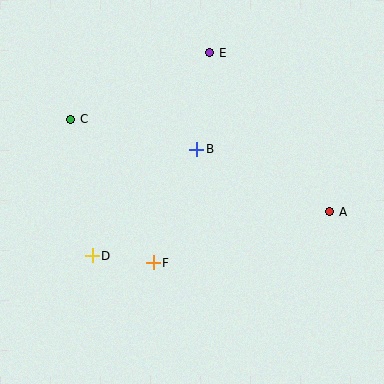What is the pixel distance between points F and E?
The distance between F and E is 217 pixels.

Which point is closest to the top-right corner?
Point E is closest to the top-right corner.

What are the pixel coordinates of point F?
Point F is at (153, 263).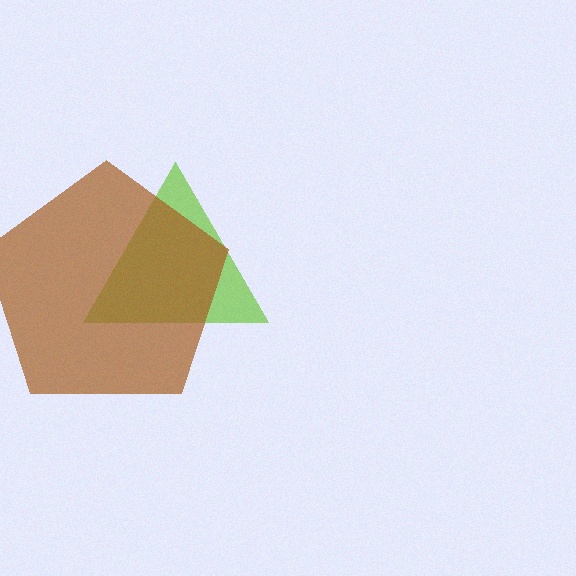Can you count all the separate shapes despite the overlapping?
Yes, there are 2 separate shapes.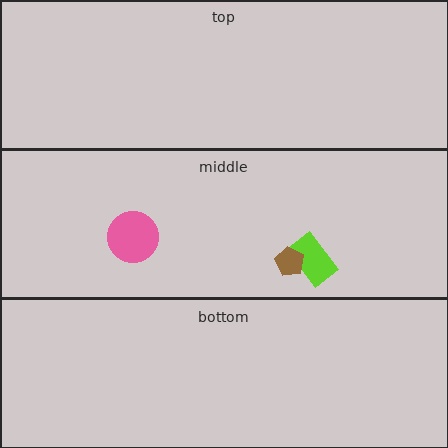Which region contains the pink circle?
The middle region.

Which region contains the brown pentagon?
The middle region.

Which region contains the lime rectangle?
The middle region.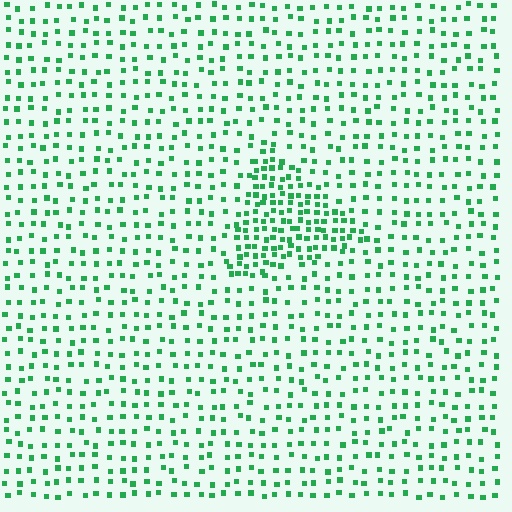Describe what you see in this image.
The image contains small green elements arranged at two different densities. A triangle-shaped region is visible where the elements are more densely packed than the surrounding area.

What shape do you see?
I see a triangle.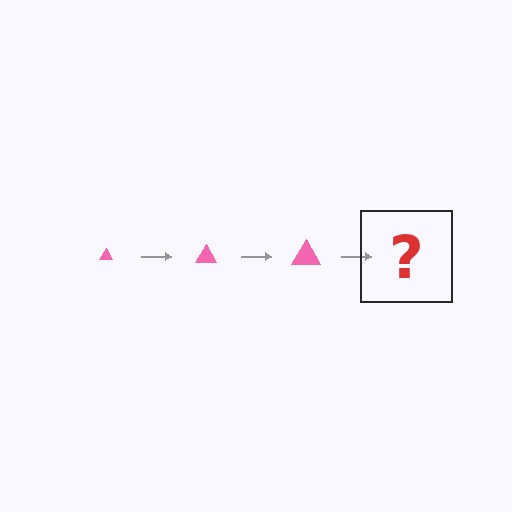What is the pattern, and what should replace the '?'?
The pattern is that the triangle gets progressively larger each step. The '?' should be a pink triangle, larger than the previous one.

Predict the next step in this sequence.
The next step is a pink triangle, larger than the previous one.